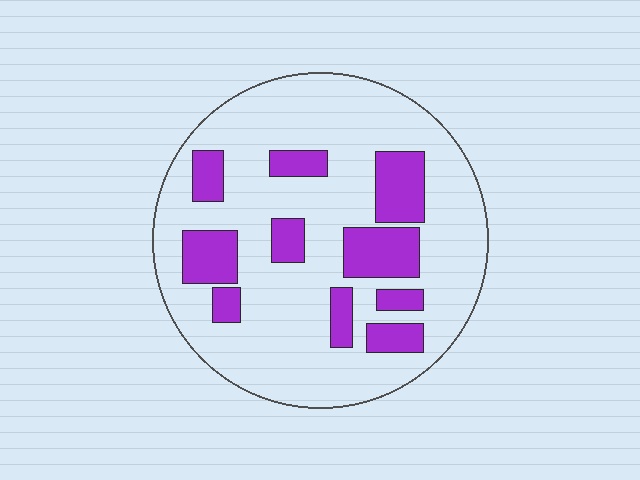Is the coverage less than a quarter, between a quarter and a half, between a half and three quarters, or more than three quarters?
Less than a quarter.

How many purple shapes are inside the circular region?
10.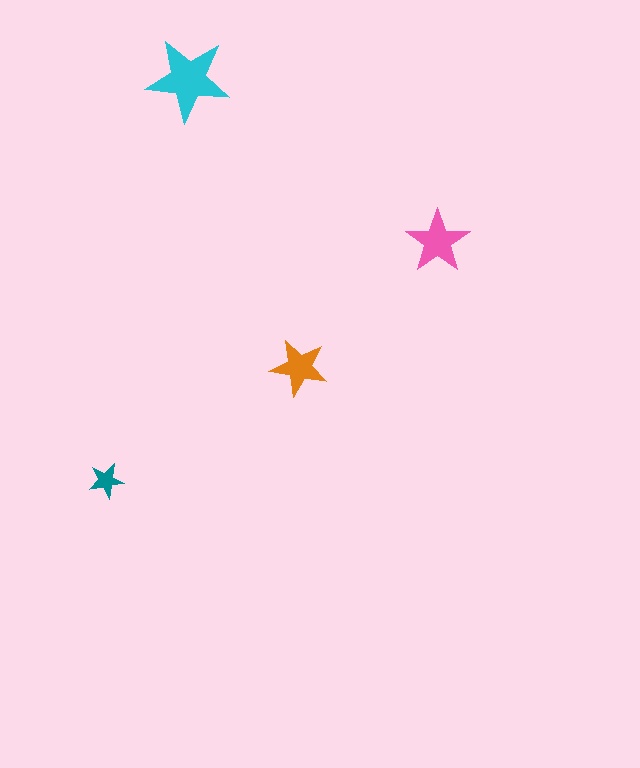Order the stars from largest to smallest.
the cyan one, the pink one, the orange one, the teal one.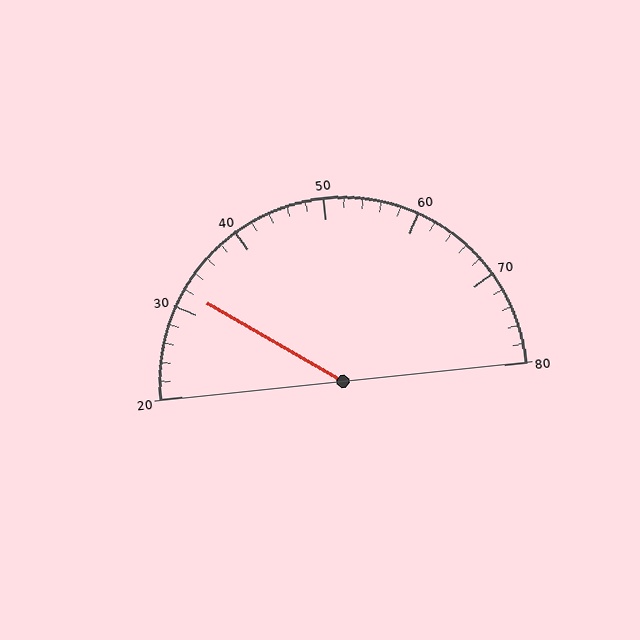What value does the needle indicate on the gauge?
The needle indicates approximately 32.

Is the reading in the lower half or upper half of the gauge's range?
The reading is in the lower half of the range (20 to 80).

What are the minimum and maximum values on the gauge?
The gauge ranges from 20 to 80.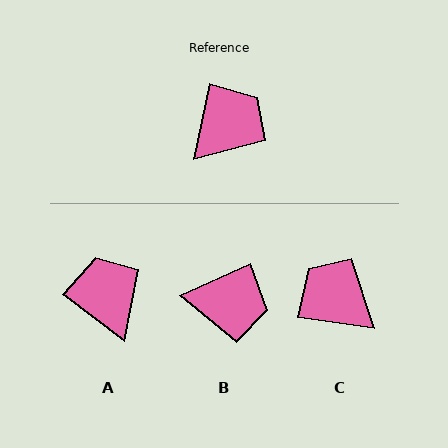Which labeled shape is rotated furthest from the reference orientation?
C, about 93 degrees away.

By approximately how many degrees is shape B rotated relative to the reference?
Approximately 54 degrees clockwise.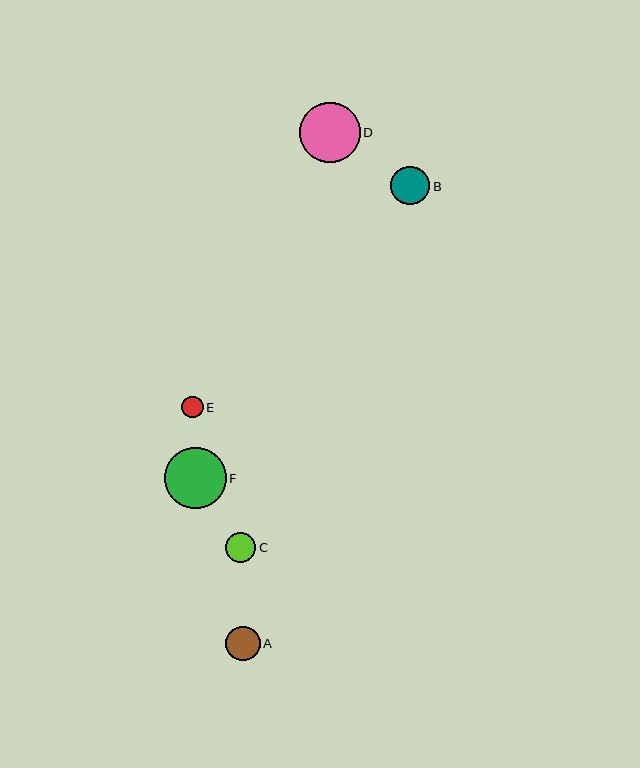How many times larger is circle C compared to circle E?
Circle C is approximately 1.4 times the size of circle E.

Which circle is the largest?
Circle F is the largest with a size of approximately 62 pixels.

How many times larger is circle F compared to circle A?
Circle F is approximately 1.8 times the size of circle A.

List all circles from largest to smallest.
From largest to smallest: F, D, B, A, C, E.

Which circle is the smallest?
Circle E is the smallest with a size of approximately 22 pixels.